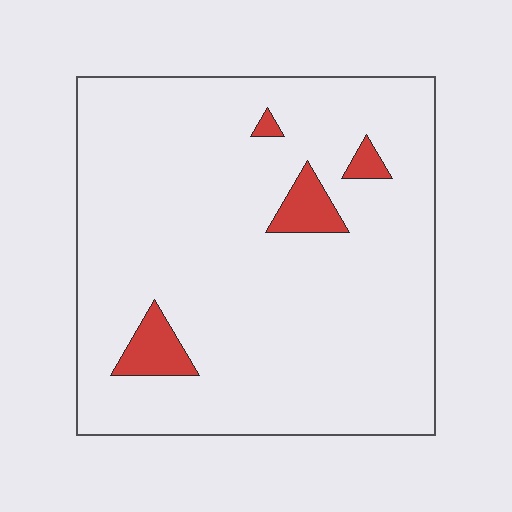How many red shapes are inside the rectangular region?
4.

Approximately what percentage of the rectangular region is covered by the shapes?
Approximately 5%.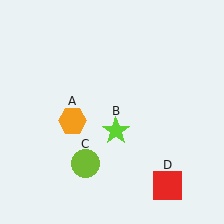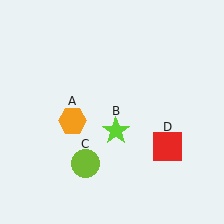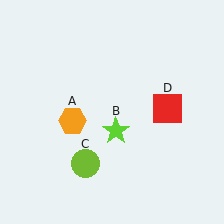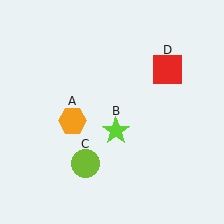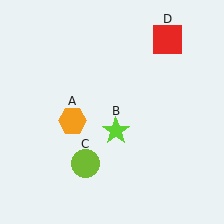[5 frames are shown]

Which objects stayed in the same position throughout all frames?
Orange hexagon (object A) and lime star (object B) and lime circle (object C) remained stationary.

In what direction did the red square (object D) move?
The red square (object D) moved up.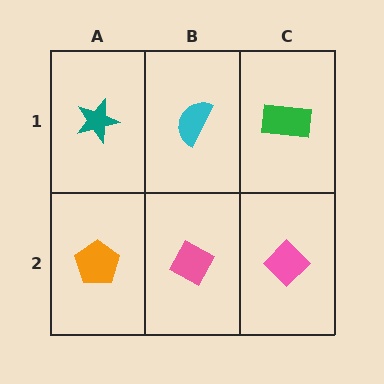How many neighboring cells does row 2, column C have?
2.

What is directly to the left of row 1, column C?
A cyan semicircle.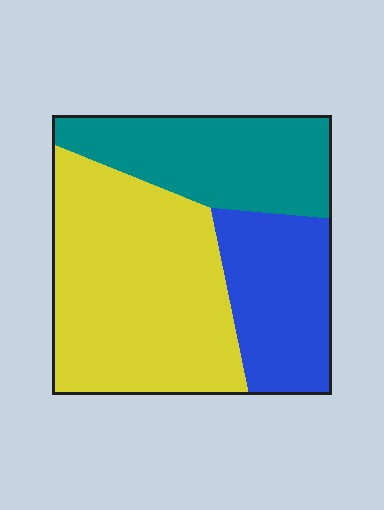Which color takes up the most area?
Yellow, at roughly 50%.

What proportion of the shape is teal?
Teal takes up about one quarter (1/4) of the shape.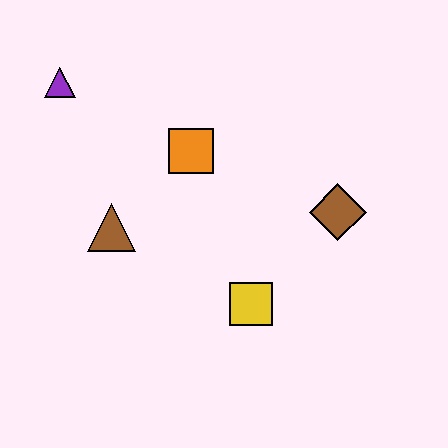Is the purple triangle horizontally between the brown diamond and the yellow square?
No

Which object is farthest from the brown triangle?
The brown diamond is farthest from the brown triangle.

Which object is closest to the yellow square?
The brown diamond is closest to the yellow square.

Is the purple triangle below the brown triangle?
No